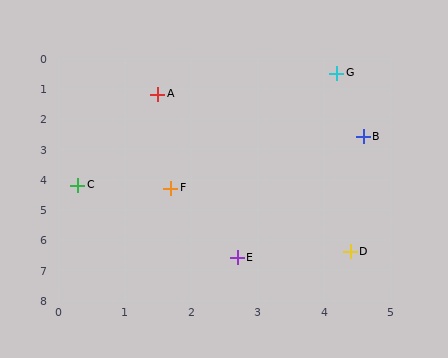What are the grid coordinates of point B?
Point B is at approximately (4.6, 2.6).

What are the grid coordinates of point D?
Point D is at approximately (4.4, 6.4).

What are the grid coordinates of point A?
Point A is at approximately (1.5, 1.2).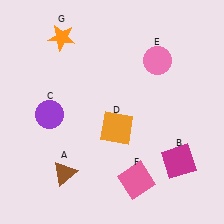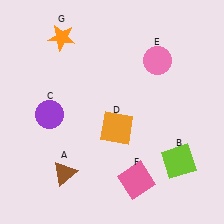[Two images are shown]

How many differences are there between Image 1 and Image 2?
There is 1 difference between the two images.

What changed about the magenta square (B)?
In Image 1, B is magenta. In Image 2, it changed to lime.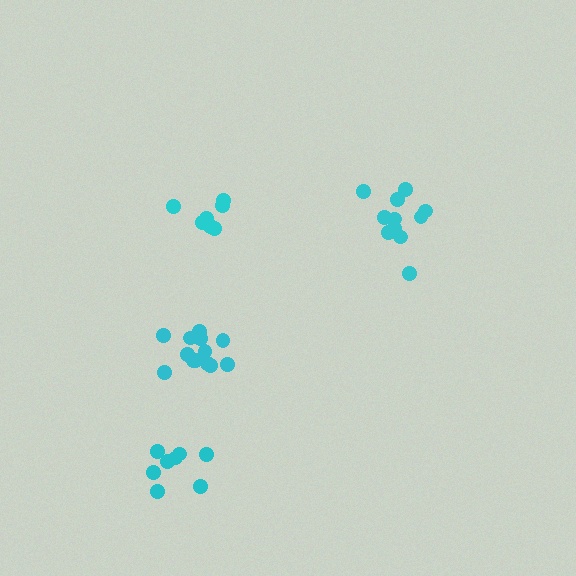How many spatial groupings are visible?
There are 4 spatial groupings.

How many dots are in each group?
Group 1: 13 dots, Group 2: 8 dots, Group 3: 11 dots, Group 4: 7 dots (39 total).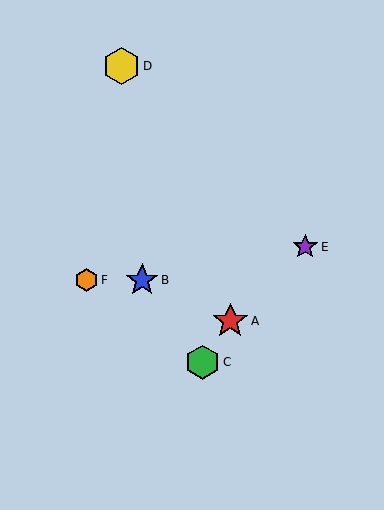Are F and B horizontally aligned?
Yes, both are at y≈280.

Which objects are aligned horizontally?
Objects B, F are aligned horizontally.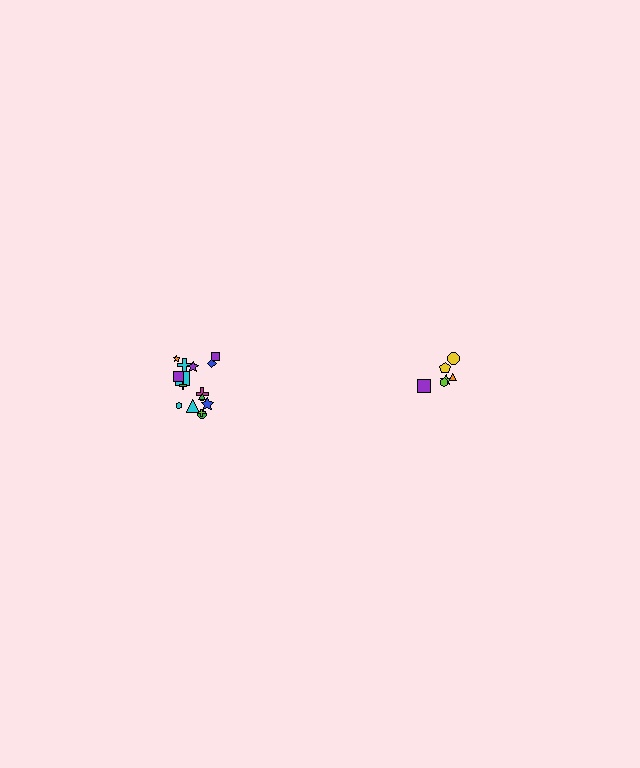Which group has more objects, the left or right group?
The left group.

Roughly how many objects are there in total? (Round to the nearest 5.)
Roughly 20 objects in total.